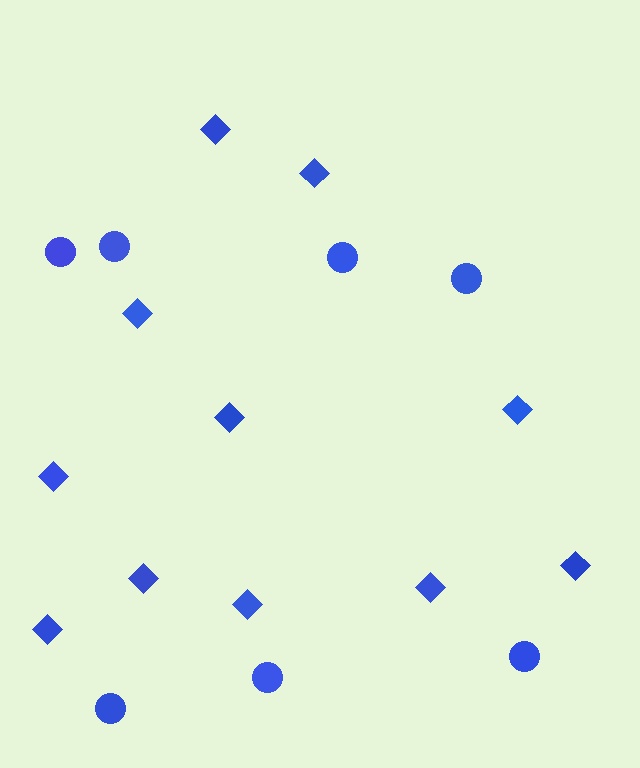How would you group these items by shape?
There are 2 groups: one group of diamonds (11) and one group of circles (7).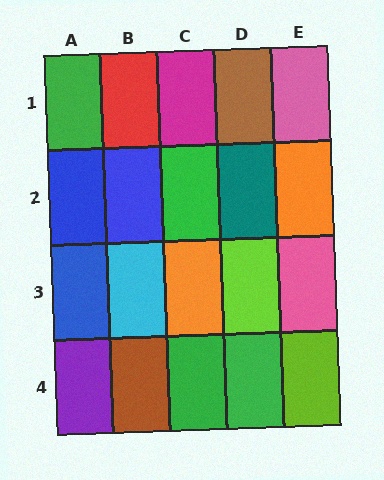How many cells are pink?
2 cells are pink.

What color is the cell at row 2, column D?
Teal.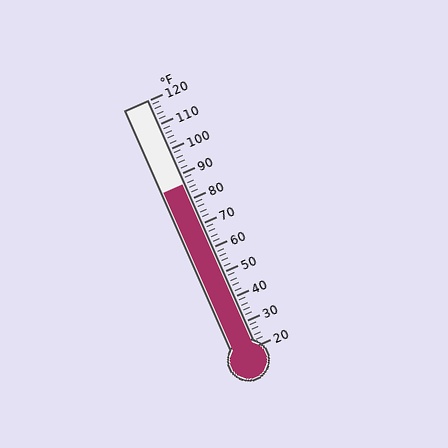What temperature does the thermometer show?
The thermometer shows approximately 86°F.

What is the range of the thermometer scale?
The thermometer scale ranges from 20°F to 120°F.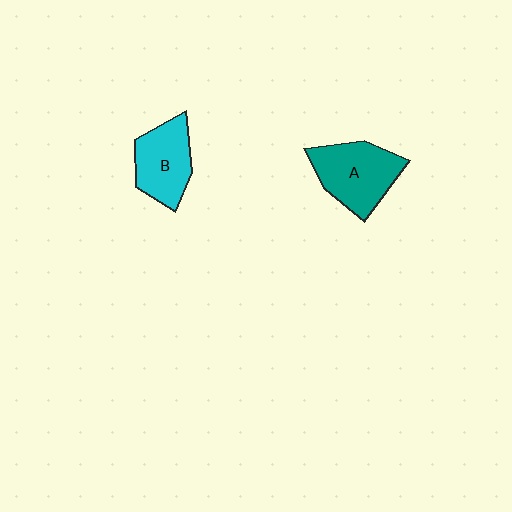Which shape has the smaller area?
Shape B (cyan).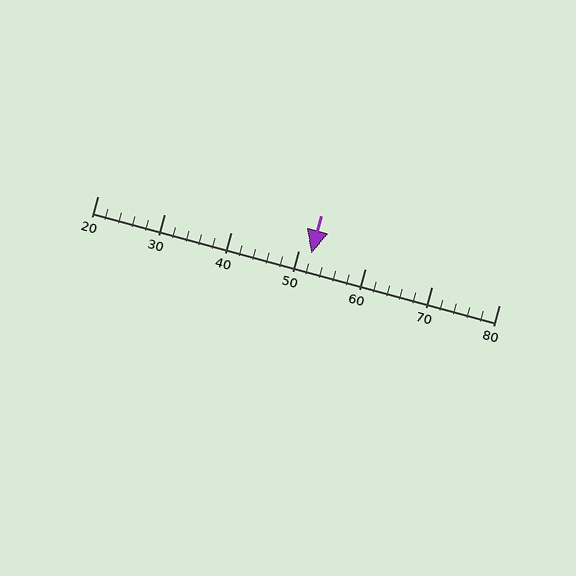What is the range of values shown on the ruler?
The ruler shows values from 20 to 80.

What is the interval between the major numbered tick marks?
The major tick marks are spaced 10 units apart.